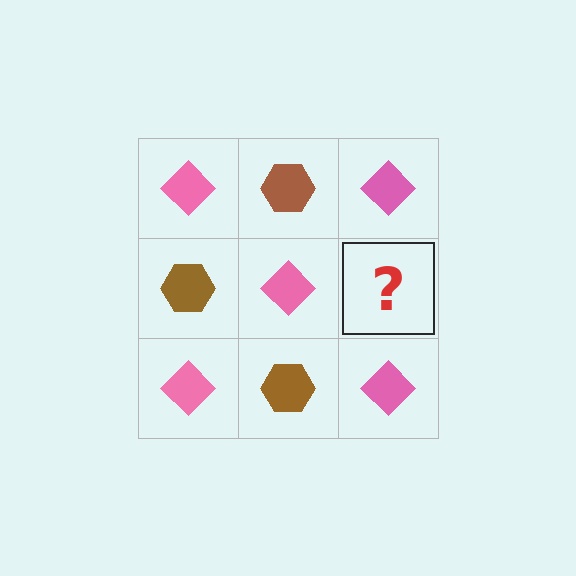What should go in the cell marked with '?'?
The missing cell should contain a brown hexagon.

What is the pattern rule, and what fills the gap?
The rule is that it alternates pink diamond and brown hexagon in a checkerboard pattern. The gap should be filled with a brown hexagon.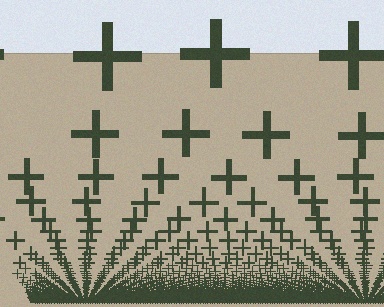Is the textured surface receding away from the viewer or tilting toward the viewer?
The surface appears to tilt toward the viewer. Texture elements get larger and sparser toward the top.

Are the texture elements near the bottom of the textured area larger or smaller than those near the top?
Smaller. The gradient is inverted — elements near the bottom are smaller and denser.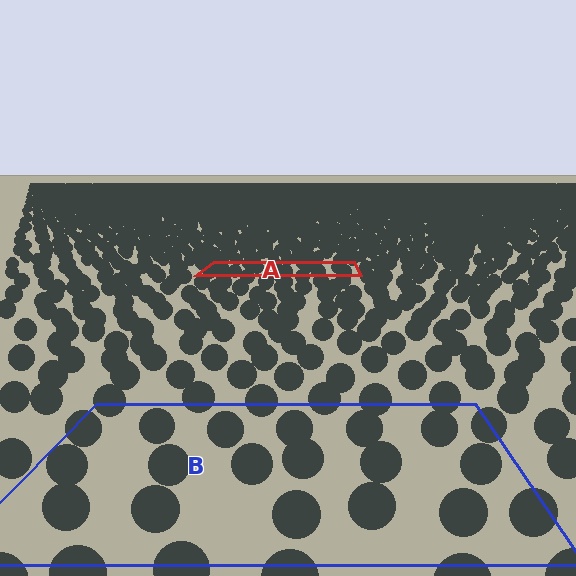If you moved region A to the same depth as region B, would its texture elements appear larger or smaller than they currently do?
They would appear larger. At a closer depth, the same texture elements are projected at a bigger on-screen size.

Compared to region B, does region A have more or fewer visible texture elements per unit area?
Region A has more texture elements per unit area — they are packed more densely because it is farther away.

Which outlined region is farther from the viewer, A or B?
Region A is farther from the viewer — the texture elements inside it appear smaller and more densely packed.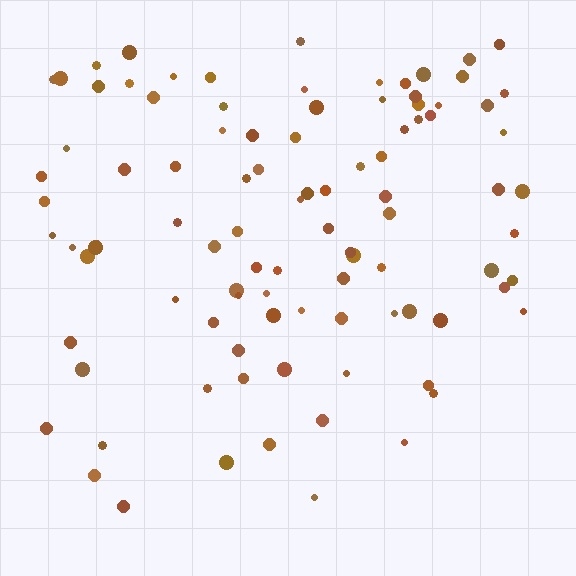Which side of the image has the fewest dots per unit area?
The bottom.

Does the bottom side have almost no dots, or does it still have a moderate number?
Still a moderate number, just noticeably fewer than the top.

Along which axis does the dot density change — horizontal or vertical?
Vertical.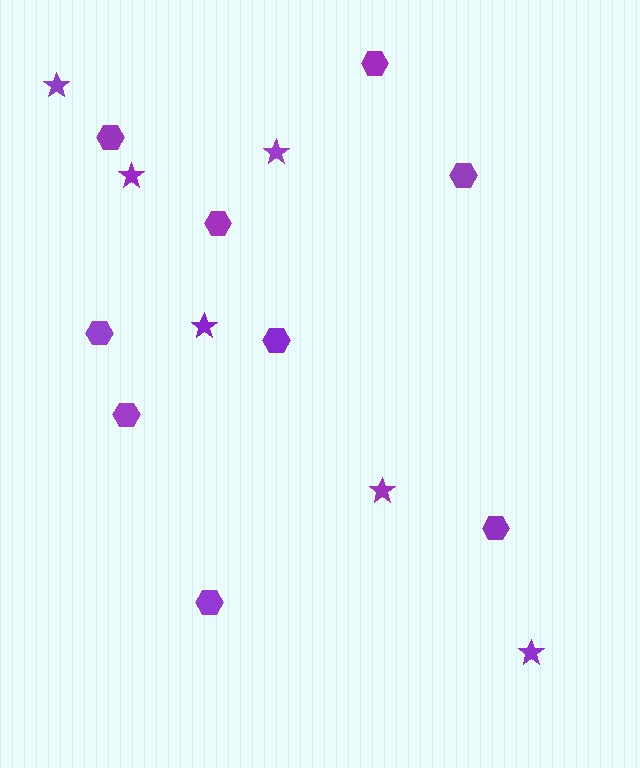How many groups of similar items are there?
There are 2 groups: one group of stars (6) and one group of hexagons (9).